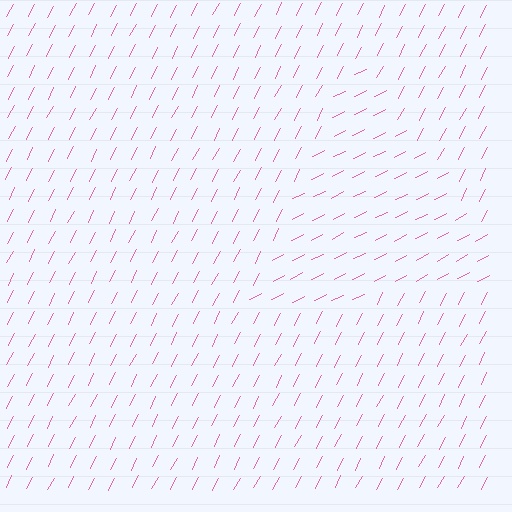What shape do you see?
I see a triangle.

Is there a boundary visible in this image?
Yes, there is a texture boundary formed by a change in line orientation.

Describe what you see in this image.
The image is filled with small pink line segments. A triangle region in the image has lines oriented differently from the surrounding lines, creating a visible texture boundary.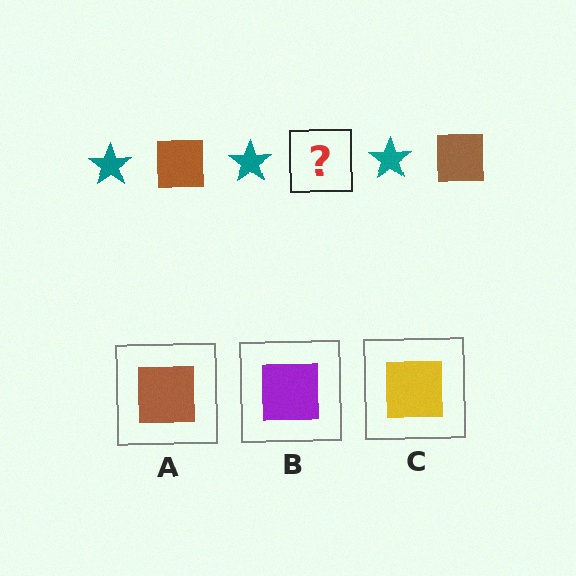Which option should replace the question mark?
Option A.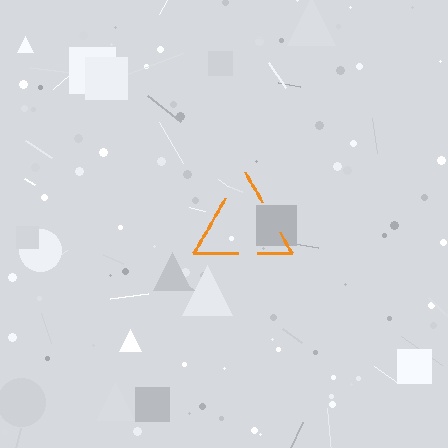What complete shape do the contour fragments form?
The contour fragments form a triangle.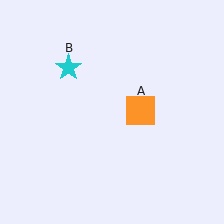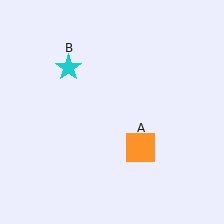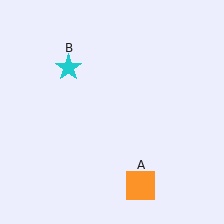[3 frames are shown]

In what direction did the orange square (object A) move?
The orange square (object A) moved down.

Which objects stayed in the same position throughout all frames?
Cyan star (object B) remained stationary.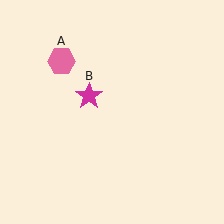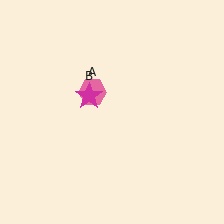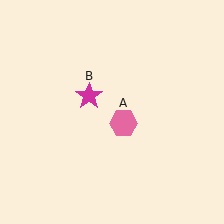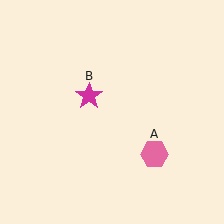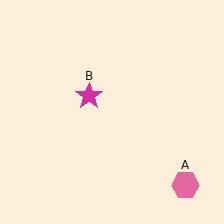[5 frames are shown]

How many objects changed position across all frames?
1 object changed position: pink hexagon (object A).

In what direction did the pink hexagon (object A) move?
The pink hexagon (object A) moved down and to the right.